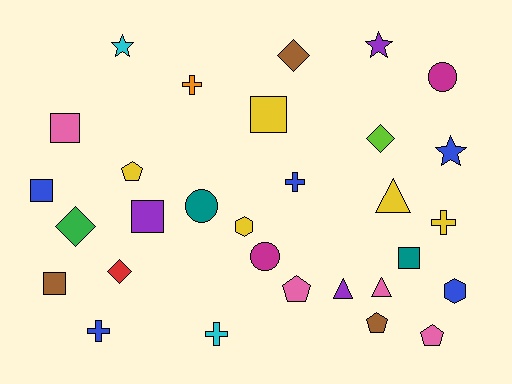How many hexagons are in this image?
There are 2 hexagons.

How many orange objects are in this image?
There is 1 orange object.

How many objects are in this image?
There are 30 objects.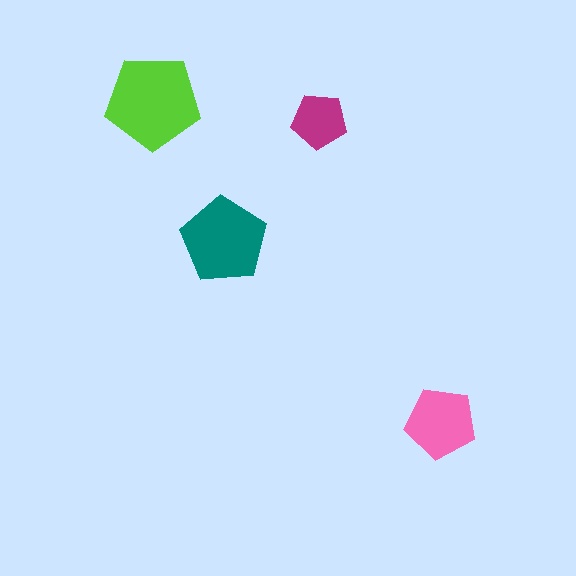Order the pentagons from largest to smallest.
the lime one, the teal one, the pink one, the magenta one.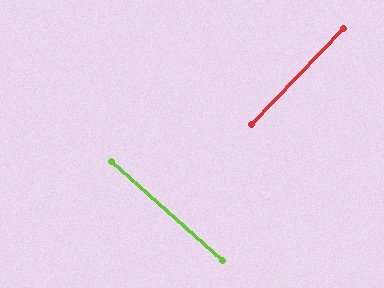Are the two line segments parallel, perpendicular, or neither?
Perpendicular — they meet at approximately 88°.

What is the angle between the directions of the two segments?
Approximately 88 degrees.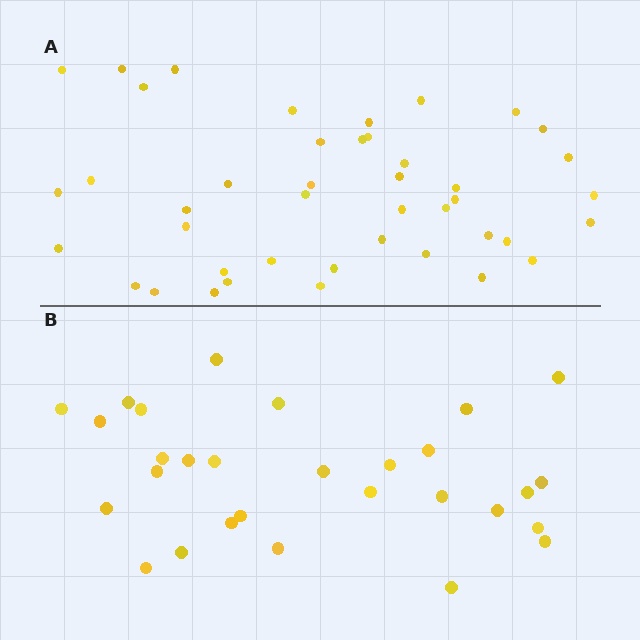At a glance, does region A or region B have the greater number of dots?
Region A (the top region) has more dots.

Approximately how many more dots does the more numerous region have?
Region A has approximately 15 more dots than region B.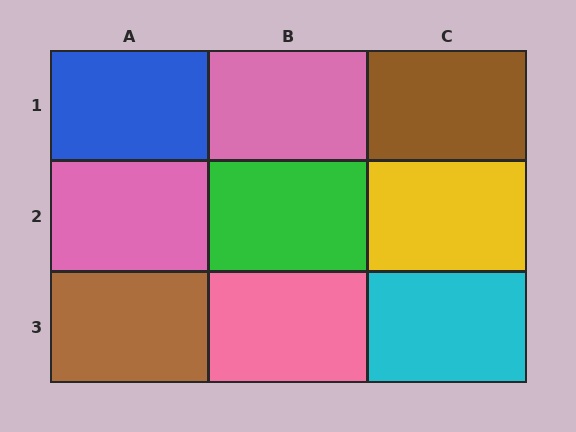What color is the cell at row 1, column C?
Brown.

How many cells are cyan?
1 cell is cyan.